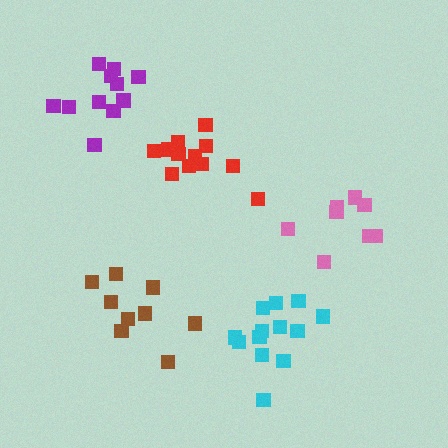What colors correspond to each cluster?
The clusters are colored: red, purple, pink, cyan, brown.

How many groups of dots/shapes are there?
There are 5 groups.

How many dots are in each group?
Group 1: 12 dots, Group 2: 11 dots, Group 3: 8 dots, Group 4: 13 dots, Group 5: 9 dots (53 total).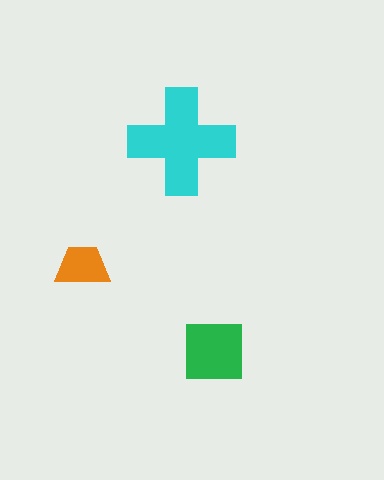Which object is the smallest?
The orange trapezoid.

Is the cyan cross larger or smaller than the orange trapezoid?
Larger.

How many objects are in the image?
There are 3 objects in the image.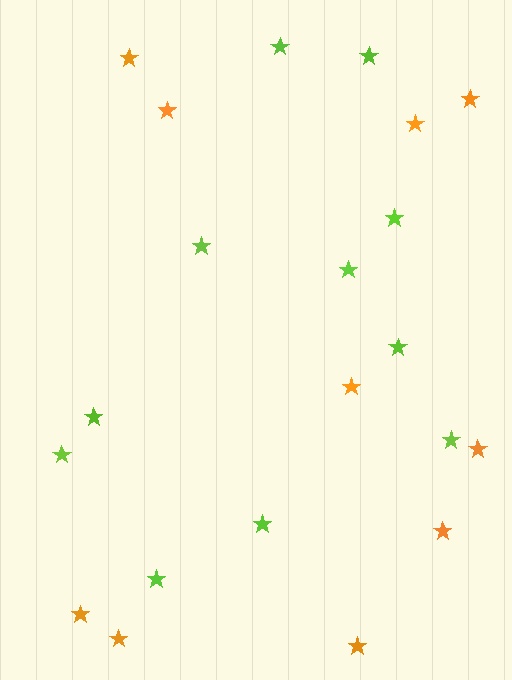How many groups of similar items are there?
There are 2 groups: one group of orange stars (10) and one group of lime stars (11).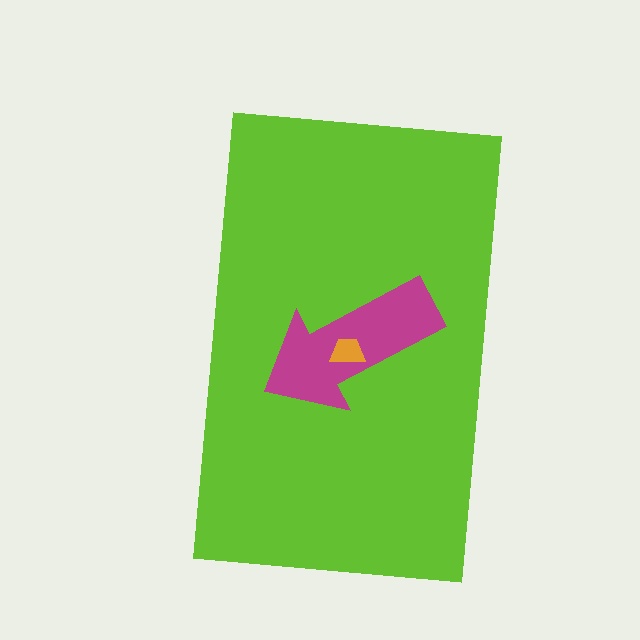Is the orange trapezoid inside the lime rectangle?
Yes.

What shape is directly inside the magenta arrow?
The orange trapezoid.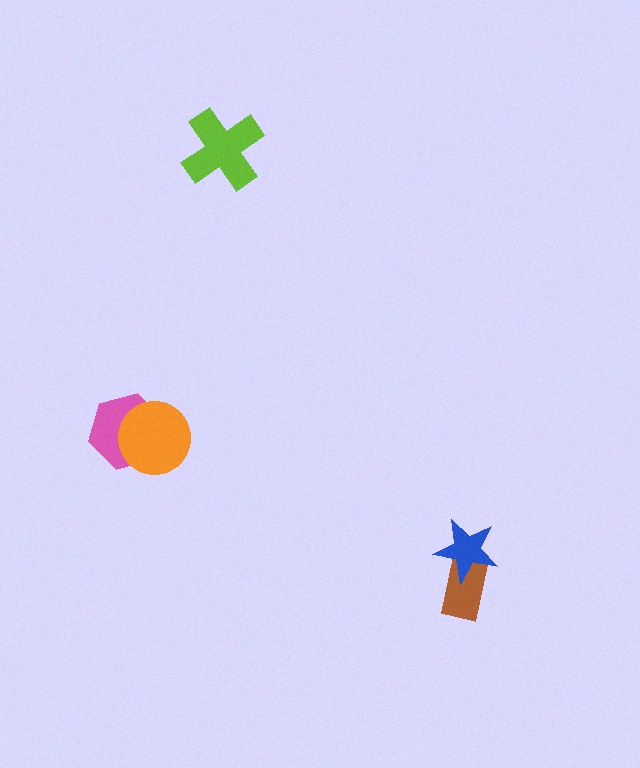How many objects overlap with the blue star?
1 object overlaps with the blue star.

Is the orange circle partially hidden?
No, no other shape covers it.